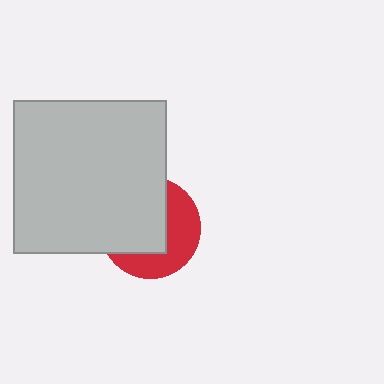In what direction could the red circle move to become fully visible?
The red circle could move toward the lower-right. That would shift it out from behind the light gray square entirely.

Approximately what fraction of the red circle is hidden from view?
Roughly 56% of the red circle is hidden behind the light gray square.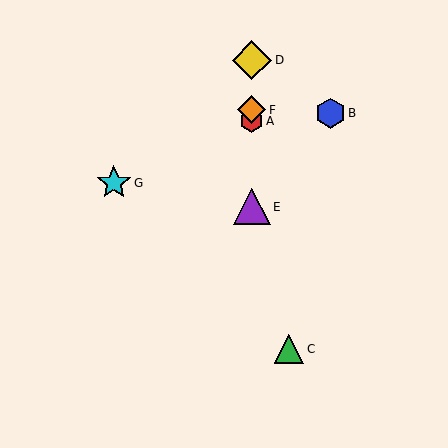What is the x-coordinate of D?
Object D is at x≈252.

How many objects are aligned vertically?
4 objects (A, D, E, F) are aligned vertically.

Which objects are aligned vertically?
Objects A, D, E, F are aligned vertically.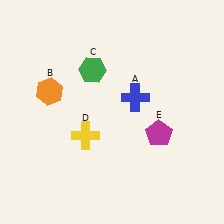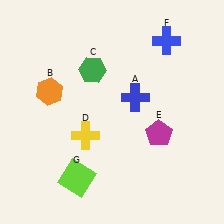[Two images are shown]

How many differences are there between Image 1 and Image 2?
There are 2 differences between the two images.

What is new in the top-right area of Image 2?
A blue cross (F) was added in the top-right area of Image 2.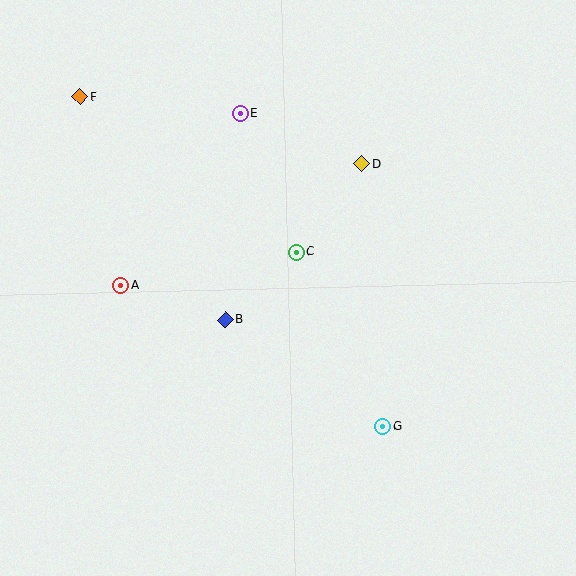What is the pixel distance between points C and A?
The distance between C and A is 179 pixels.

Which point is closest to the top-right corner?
Point D is closest to the top-right corner.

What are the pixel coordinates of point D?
Point D is at (362, 164).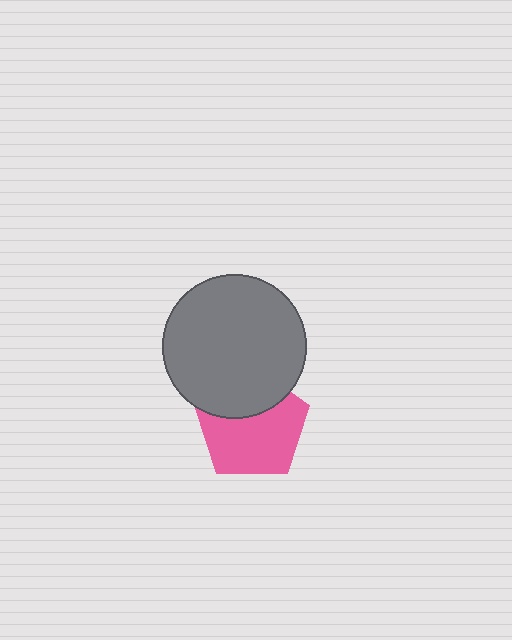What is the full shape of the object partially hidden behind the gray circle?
The partially hidden object is a pink pentagon.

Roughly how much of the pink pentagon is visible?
Most of it is visible (roughly 66%).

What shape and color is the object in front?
The object in front is a gray circle.